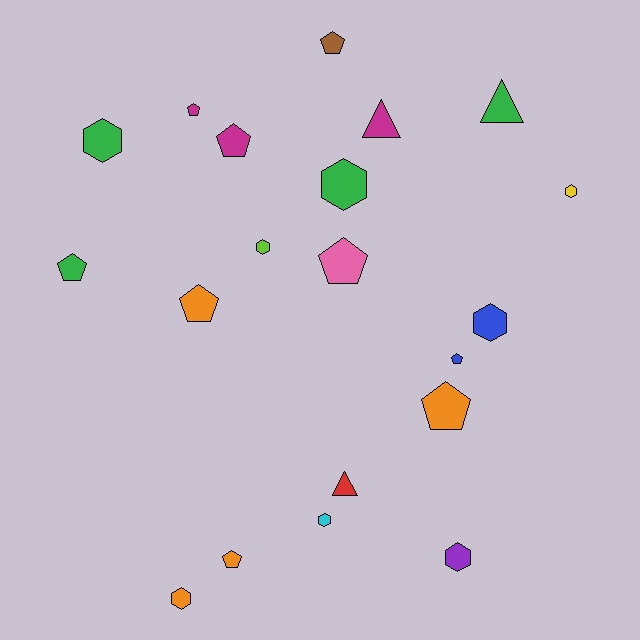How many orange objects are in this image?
There are 4 orange objects.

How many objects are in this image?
There are 20 objects.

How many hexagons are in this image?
There are 8 hexagons.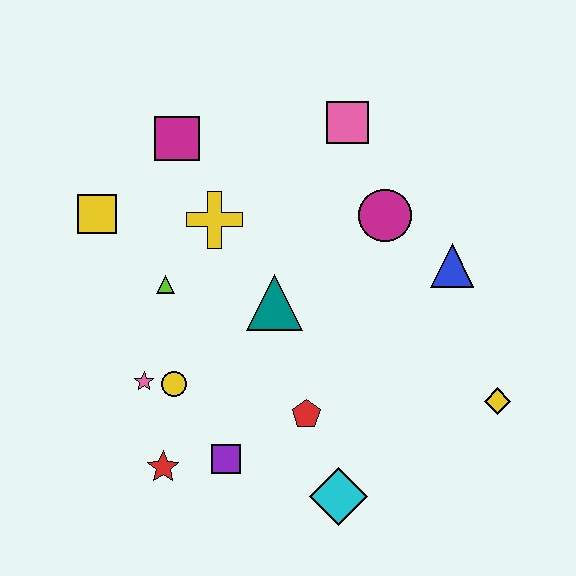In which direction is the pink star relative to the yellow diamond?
The pink star is to the left of the yellow diamond.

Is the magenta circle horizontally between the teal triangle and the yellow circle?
No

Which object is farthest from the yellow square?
The yellow diamond is farthest from the yellow square.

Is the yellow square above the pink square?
No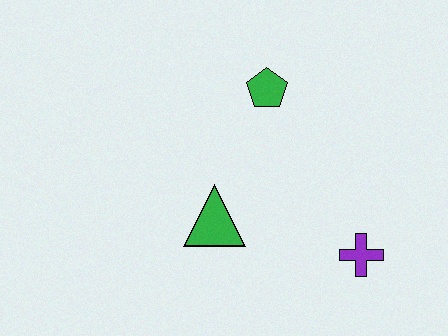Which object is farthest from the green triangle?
The purple cross is farthest from the green triangle.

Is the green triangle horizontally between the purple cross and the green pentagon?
No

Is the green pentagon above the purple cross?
Yes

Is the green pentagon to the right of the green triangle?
Yes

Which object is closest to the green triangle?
The green pentagon is closest to the green triangle.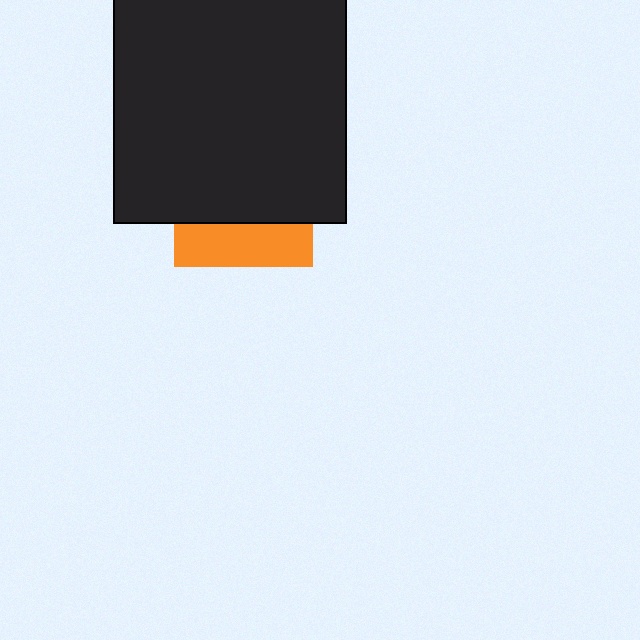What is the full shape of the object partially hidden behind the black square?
The partially hidden object is an orange square.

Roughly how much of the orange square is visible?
A small part of it is visible (roughly 31%).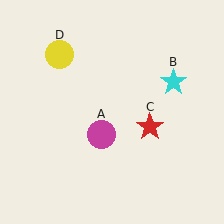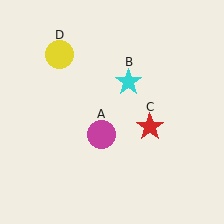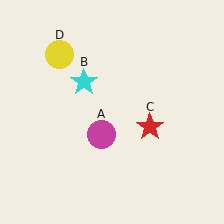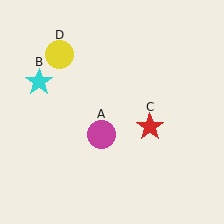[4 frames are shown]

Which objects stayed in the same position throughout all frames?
Magenta circle (object A) and red star (object C) and yellow circle (object D) remained stationary.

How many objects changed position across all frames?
1 object changed position: cyan star (object B).